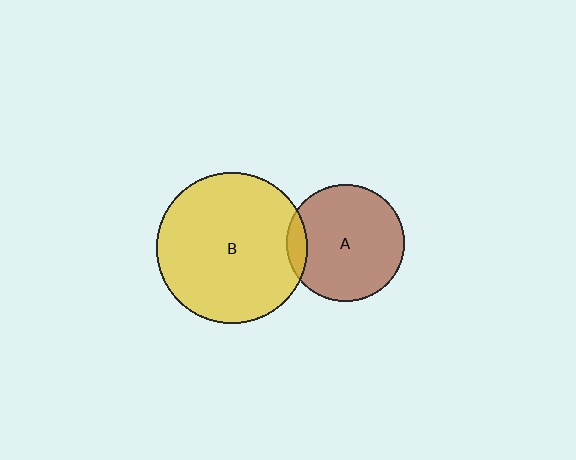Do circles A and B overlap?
Yes.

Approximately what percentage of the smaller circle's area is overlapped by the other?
Approximately 10%.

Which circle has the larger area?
Circle B (yellow).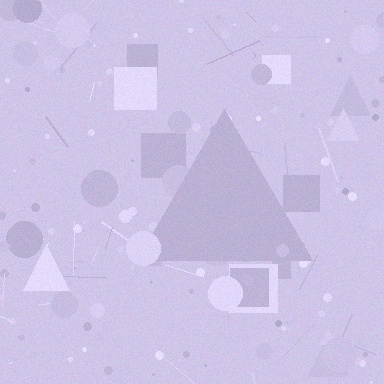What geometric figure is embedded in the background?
A triangle is embedded in the background.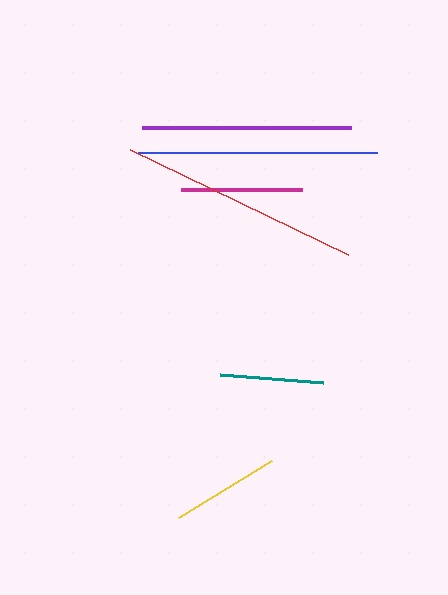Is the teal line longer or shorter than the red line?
The red line is longer than the teal line.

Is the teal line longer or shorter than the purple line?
The purple line is longer than the teal line.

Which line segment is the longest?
The red line is the longest at approximately 242 pixels.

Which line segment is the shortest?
The teal line is the shortest at approximately 103 pixels.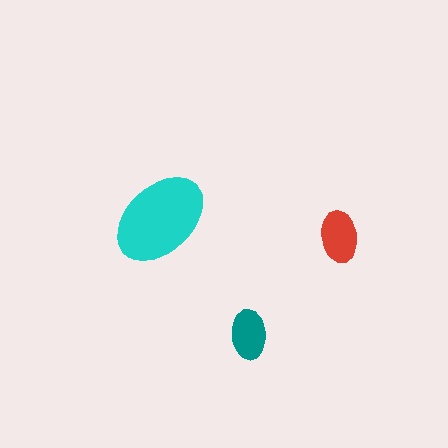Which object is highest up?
The cyan ellipse is topmost.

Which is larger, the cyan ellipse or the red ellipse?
The cyan one.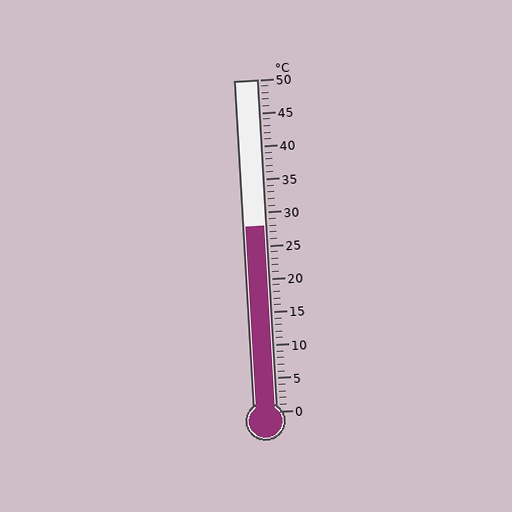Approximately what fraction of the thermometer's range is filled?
The thermometer is filled to approximately 55% of its range.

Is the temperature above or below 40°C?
The temperature is below 40°C.